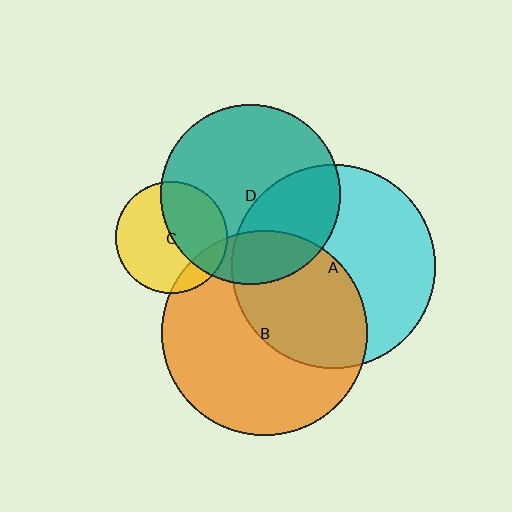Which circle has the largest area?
Circle B (orange).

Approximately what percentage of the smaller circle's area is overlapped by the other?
Approximately 15%.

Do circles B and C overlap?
Yes.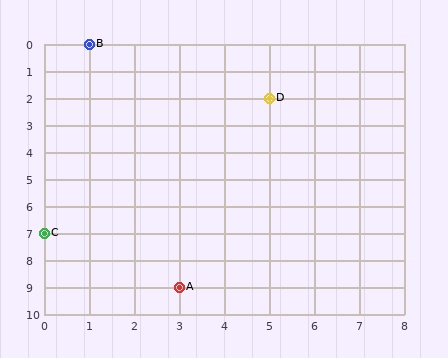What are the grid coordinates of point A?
Point A is at grid coordinates (3, 9).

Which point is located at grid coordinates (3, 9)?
Point A is at (3, 9).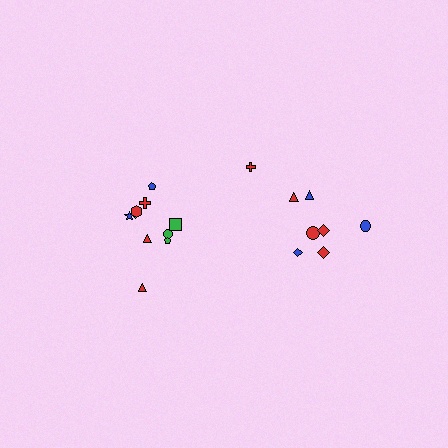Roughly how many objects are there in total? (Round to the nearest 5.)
Roughly 20 objects in total.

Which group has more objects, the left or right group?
The left group.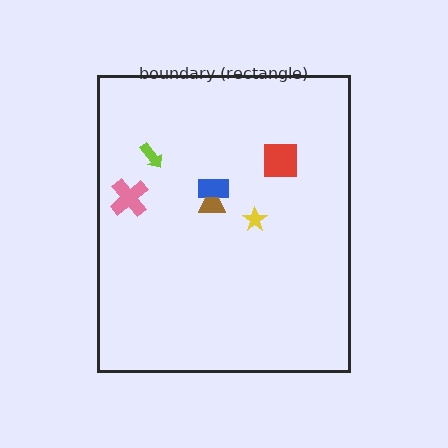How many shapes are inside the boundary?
6 inside, 0 outside.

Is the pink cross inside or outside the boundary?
Inside.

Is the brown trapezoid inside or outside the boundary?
Inside.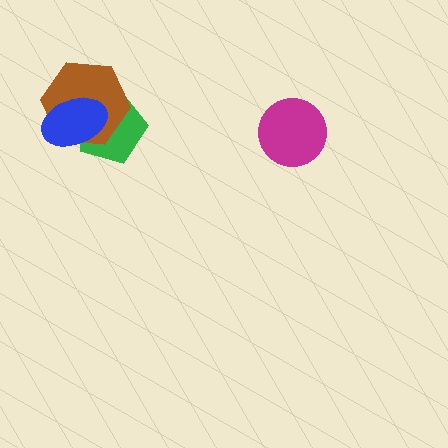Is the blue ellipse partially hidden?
No, no other shape covers it.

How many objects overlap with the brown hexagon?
2 objects overlap with the brown hexagon.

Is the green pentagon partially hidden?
Yes, it is partially covered by another shape.